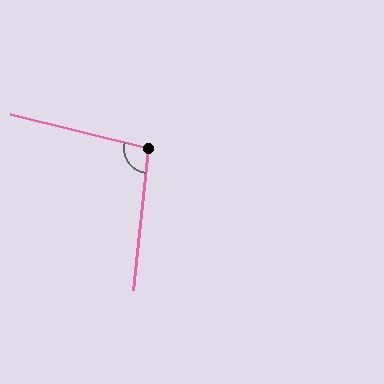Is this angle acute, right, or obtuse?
It is obtuse.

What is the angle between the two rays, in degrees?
Approximately 98 degrees.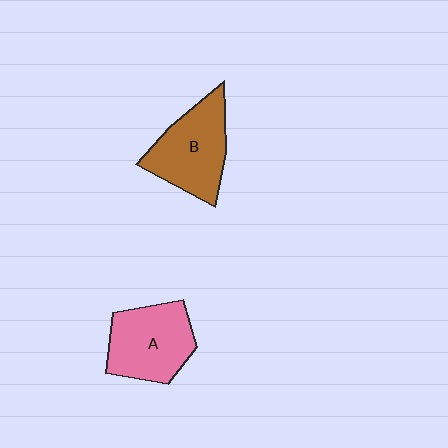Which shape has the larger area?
Shape B (brown).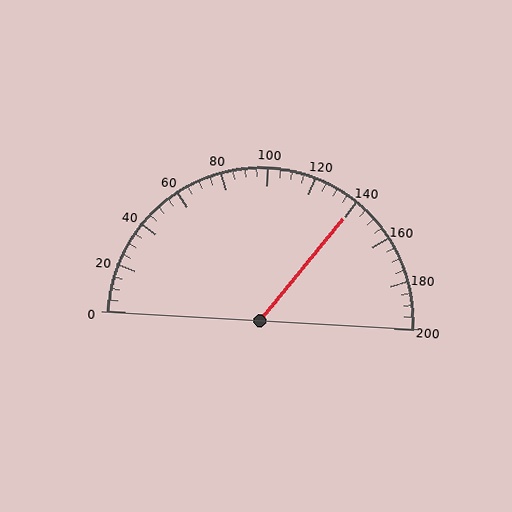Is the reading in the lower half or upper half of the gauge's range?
The reading is in the upper half of the range (0 to 200).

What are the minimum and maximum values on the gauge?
The gauge ranges from 0 to 200.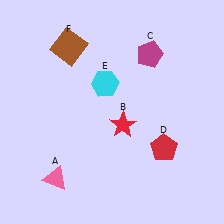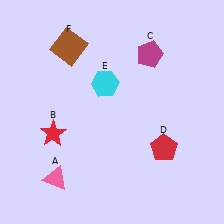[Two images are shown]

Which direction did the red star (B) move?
The red star (B) moved left.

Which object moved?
The red star (B) moved left.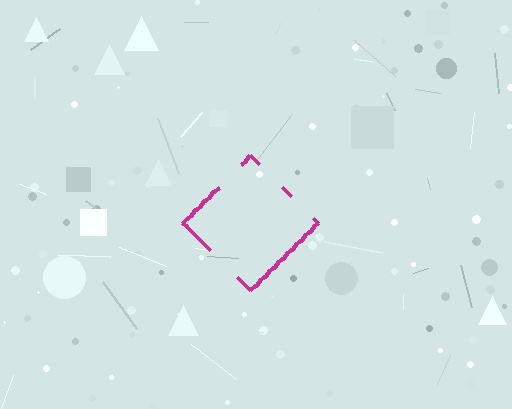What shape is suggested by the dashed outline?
The dashed outline suggests a diamond.